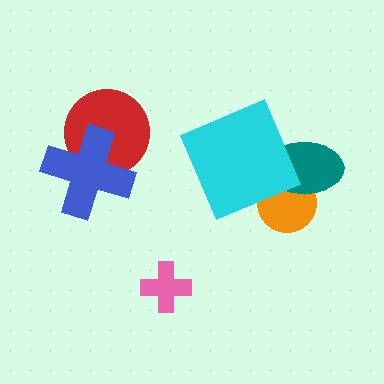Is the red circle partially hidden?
Yes, it is partially covered by another shape.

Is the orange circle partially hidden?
Yes, it is partially covered by another shape.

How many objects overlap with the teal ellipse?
2 objects overlap with the teal ellipse.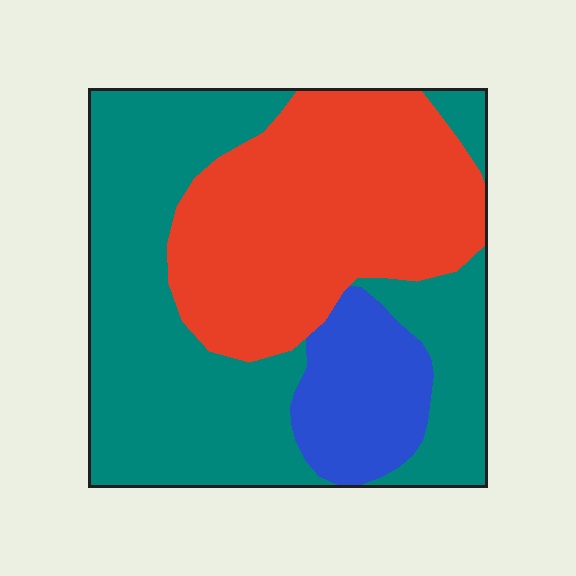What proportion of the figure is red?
Red covers around 35% of the figure.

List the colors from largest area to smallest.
From largest to smallest: teal, red, blue.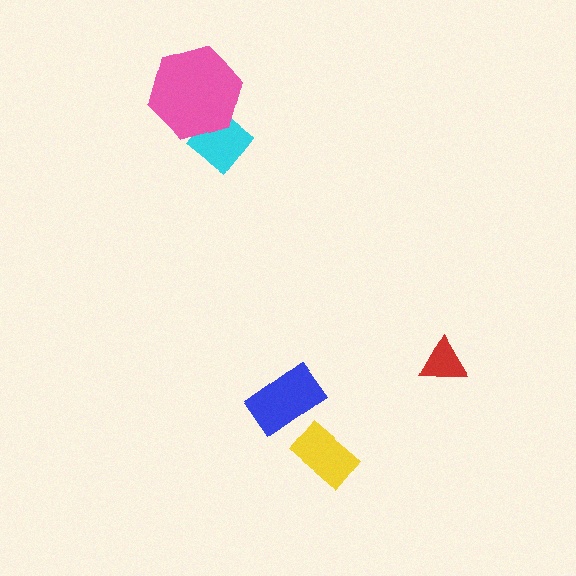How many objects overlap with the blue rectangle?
0 objects overlap with the blue rectangle.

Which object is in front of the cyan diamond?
The pink hexagon is in front of the cyan diamond.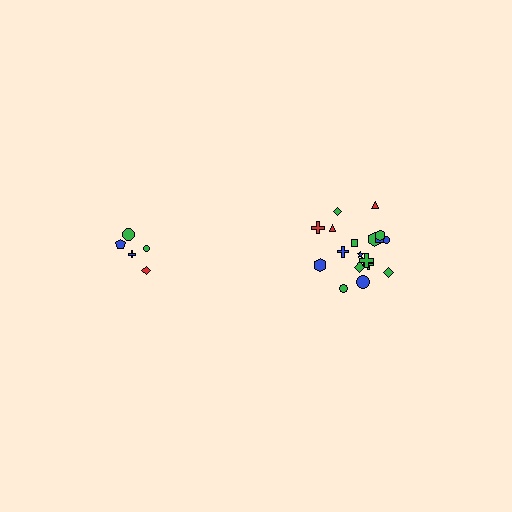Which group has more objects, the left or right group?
The right group.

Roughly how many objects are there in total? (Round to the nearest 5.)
Roughly 25 objects in total.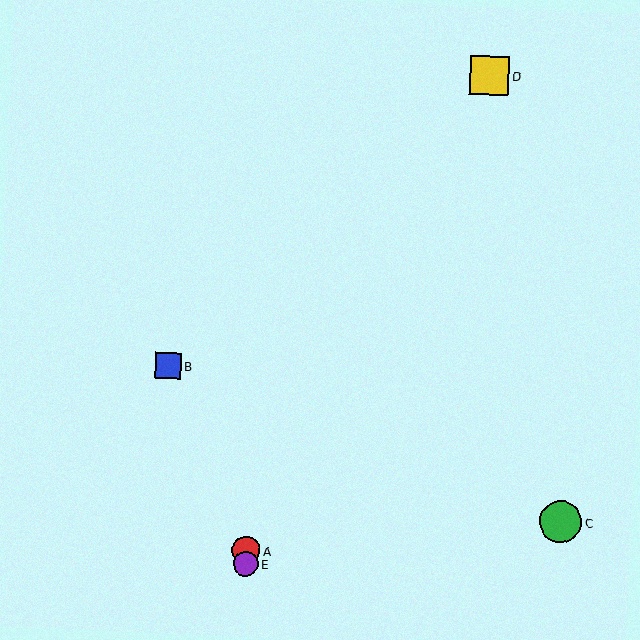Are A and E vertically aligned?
Yes, both are at x≈246.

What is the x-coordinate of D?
Object D is at x≈489.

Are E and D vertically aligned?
No, E is at x≈245 and D is at x≈489.